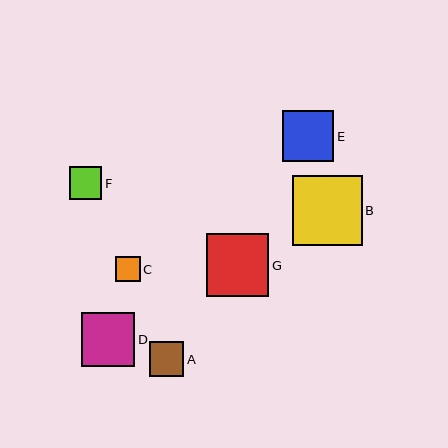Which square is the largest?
Square B is the largest with a size of approximately 70 pixels.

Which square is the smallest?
Square C is the smallest with a size of approximately 25 pixels.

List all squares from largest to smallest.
From largest to smallest: B, G, D, E, A, F, C.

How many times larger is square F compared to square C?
Square F is approximately 1.3 times the size of square C.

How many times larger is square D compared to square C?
Square D is approximately 2.1 times the size of square C.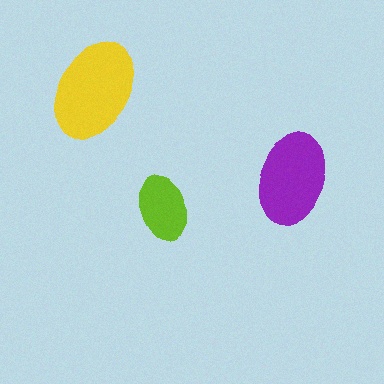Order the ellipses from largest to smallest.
the yellow one, the purple one, the lime one.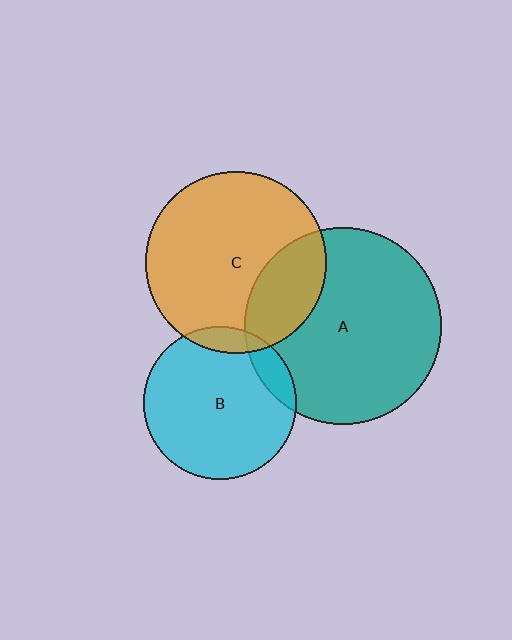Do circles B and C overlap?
Yes.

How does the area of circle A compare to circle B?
Approximately 1.7 times.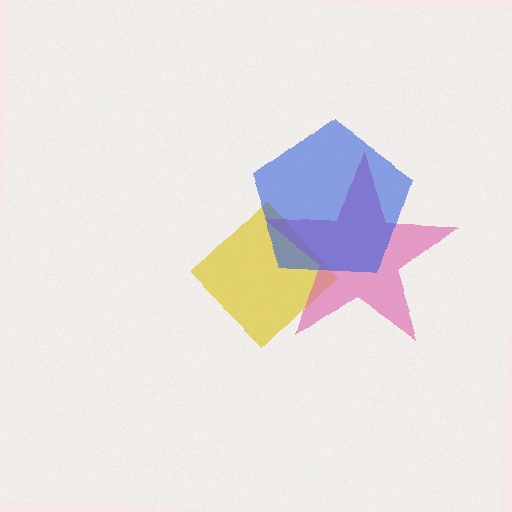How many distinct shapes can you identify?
There are 3 distinct shapes: a yellow diamond, a pink star, a blue pentagon.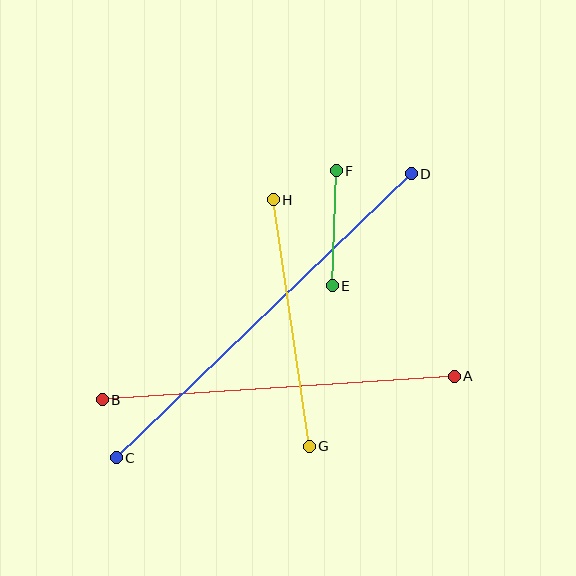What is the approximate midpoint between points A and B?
The midpoint is at approximately (278, 388) pixels.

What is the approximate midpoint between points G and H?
The midpoint is at approximately (291, 323) pixels.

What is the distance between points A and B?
The distance is approximately 353 pixels.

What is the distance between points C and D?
The distance is approximately 409 pixels.